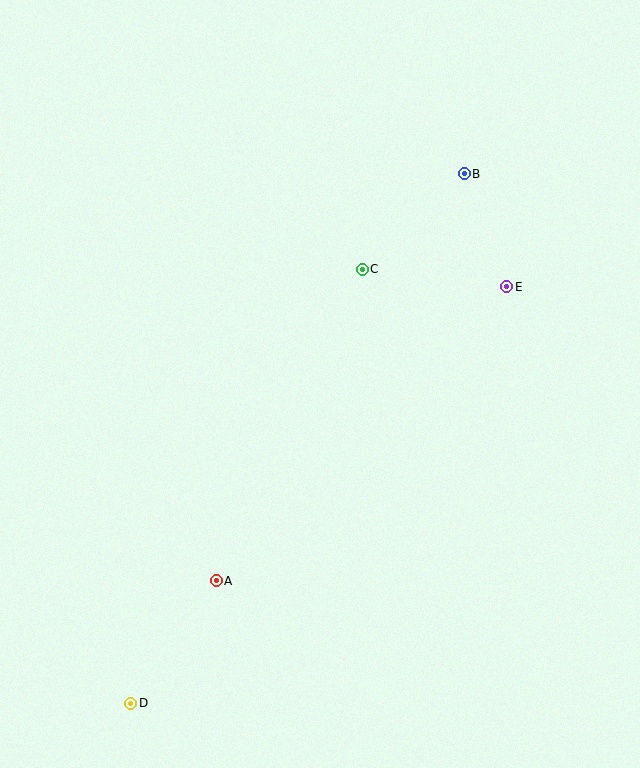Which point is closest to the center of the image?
Point C at (362, 269) is closest to the center.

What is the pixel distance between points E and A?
The distance between E and A is 413 pixels.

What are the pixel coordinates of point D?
Point D is at (131, 703).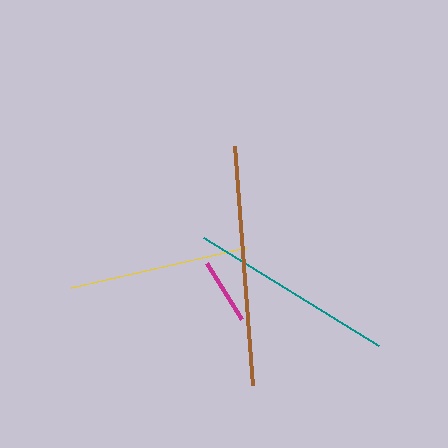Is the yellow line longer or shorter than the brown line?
The brown line is longer than the yellow line.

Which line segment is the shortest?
The magenta line is the shortest at approximately 66 pixels.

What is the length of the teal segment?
The teal segment is approximately 206 pixels long.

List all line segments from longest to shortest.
From longest to shortest: brown, teal, yellow, magenta.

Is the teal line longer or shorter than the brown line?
The brown line is longer than the teal line.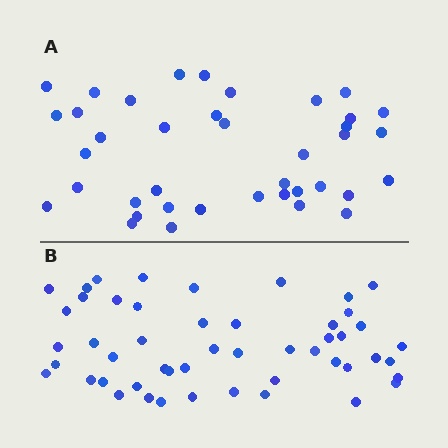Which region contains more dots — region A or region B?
Region B (the bottom region) has more dots.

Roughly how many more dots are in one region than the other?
Region B has roughly 12 or so more dots than region A.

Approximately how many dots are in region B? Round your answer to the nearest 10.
About 50 dots.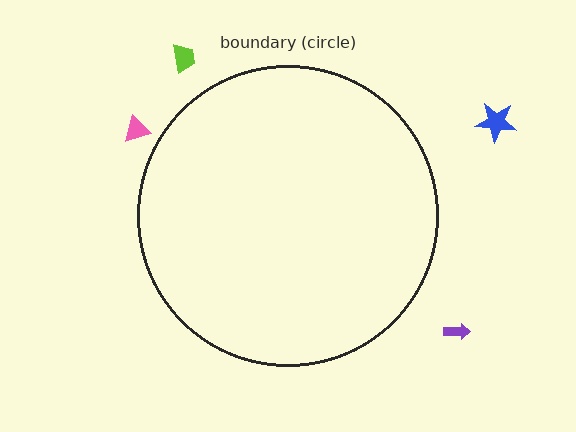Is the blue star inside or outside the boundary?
Outside.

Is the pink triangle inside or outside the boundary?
Outside.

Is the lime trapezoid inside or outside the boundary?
Outside.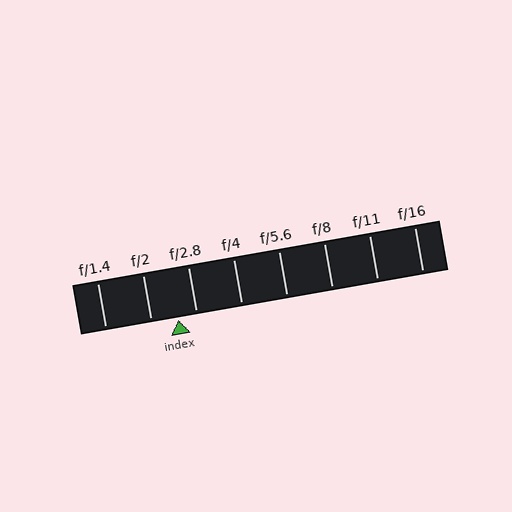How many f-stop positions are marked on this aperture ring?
There are 8 f-stop positions marked.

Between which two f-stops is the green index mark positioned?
The index mark is between f/2 and f/2.8.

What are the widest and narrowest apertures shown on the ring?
The widest aperture shown is f/1.4 and the narrowest is f/16.